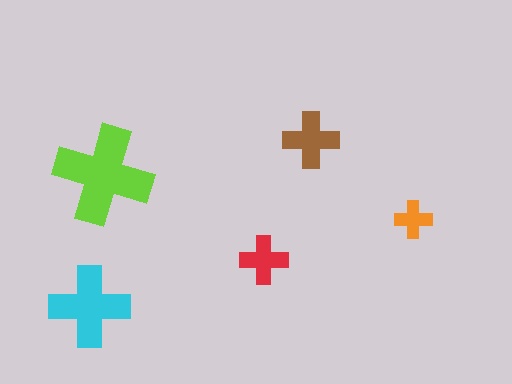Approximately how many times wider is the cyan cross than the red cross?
About 1.5 times wider.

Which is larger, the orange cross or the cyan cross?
The cyan one.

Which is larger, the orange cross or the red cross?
The red one.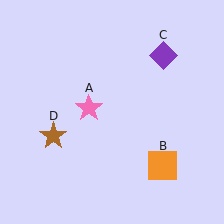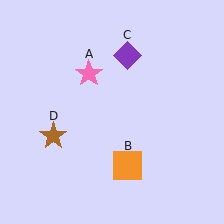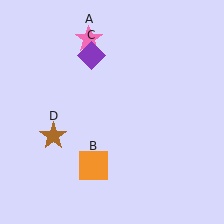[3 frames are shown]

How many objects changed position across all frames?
3 objects changed position: pink star (object A), orange square (object B), purple diamond (object C).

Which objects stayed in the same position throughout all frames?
Brown star (object D) remained stationary.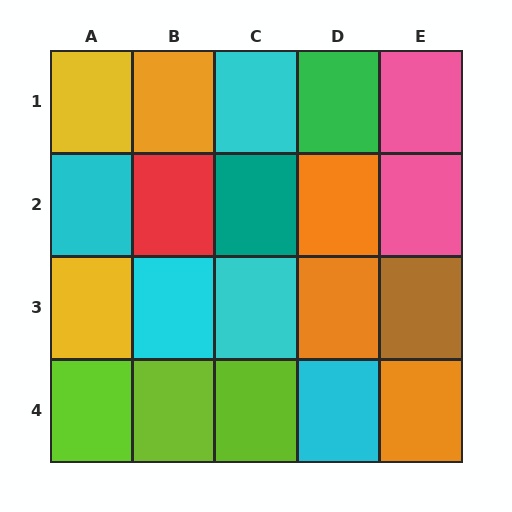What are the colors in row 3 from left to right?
Yellow, cyan, cyan, orange, brown.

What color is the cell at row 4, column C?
Lime.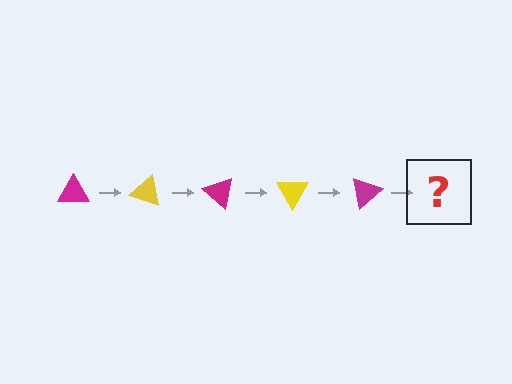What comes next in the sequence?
The next element should be a yellow triangle, rotated 100 degrees from the start.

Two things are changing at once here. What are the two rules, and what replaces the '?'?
The two rules are that it rotates 20 degrees each step and the color cycles through magenta and yellow. The '?' should be a yellow triangle, rotated 100 degrees from the start.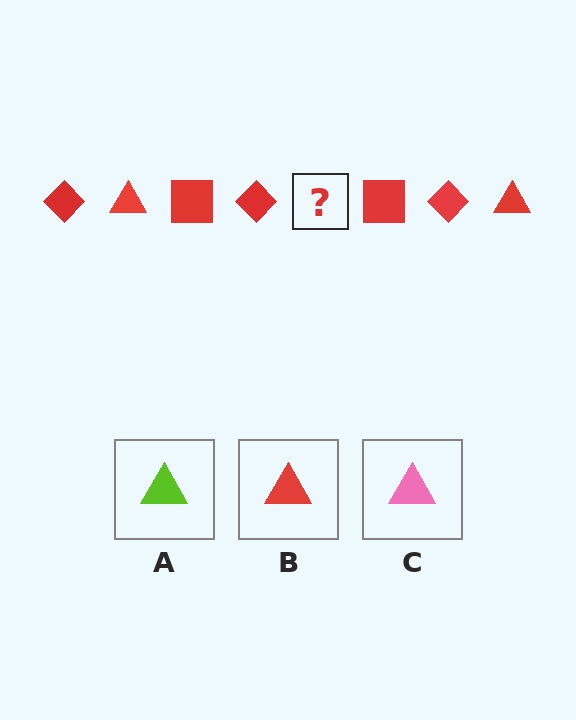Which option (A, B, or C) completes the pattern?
B.